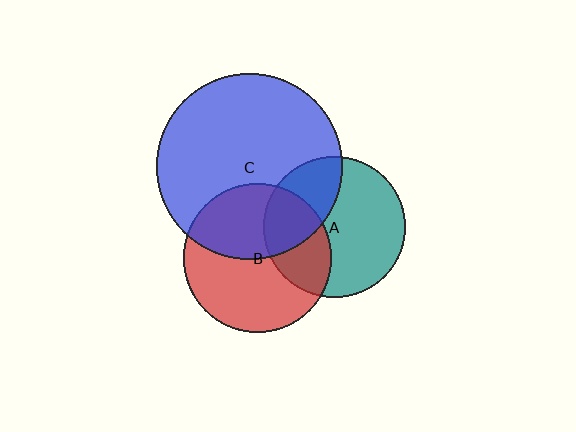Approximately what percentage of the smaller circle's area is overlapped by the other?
Approximately 35%.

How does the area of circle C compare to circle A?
Approximately 1.7 times.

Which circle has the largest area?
Circle C (blue).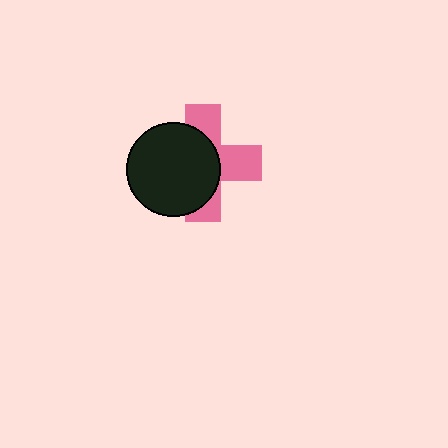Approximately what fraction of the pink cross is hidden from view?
Roughly 55% of the pink cross is hidden behind the black circle.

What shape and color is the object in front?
The object in front is a black circle.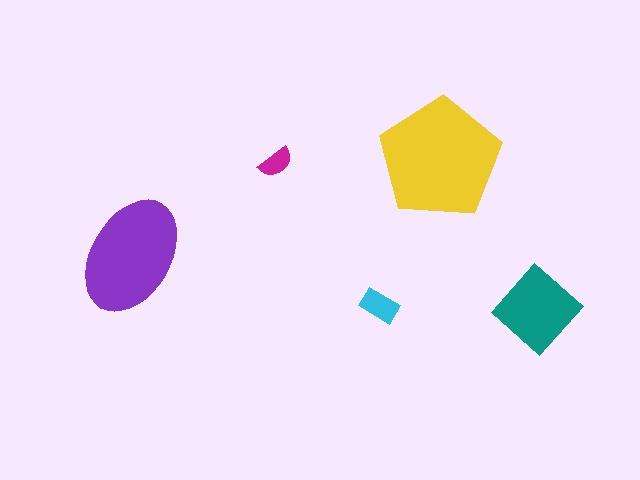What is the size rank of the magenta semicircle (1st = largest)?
5th.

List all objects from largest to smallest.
The yellow pentagon, the purple ellipse, the teal diamond, the cyan rectangle, the magenta semicircle.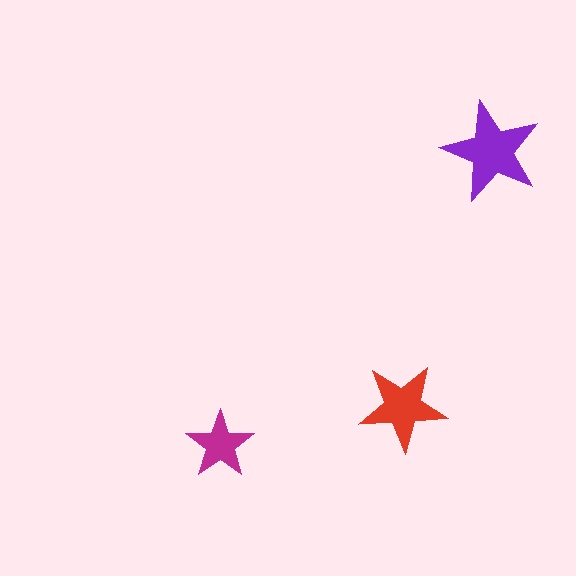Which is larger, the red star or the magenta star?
The red one.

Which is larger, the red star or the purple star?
The purple one.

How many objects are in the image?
There are 3 objects in the image.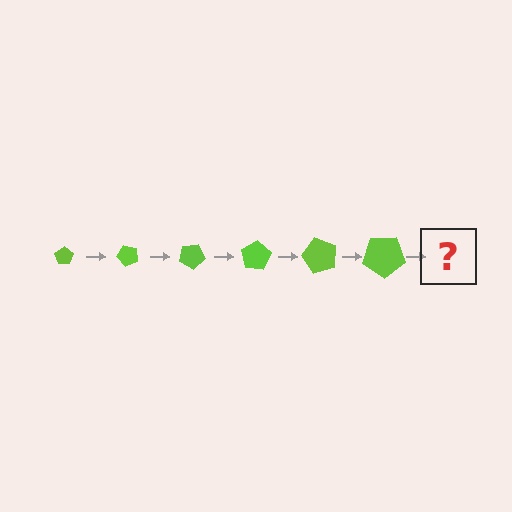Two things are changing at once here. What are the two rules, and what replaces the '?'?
The two rules are that the pentagon grows larger each step and it rotates 50 degrees each step. The '?' should be a pentagon, larger than the previous one and rotated 300 degrees from the start.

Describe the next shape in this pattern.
It should be a pentagon, larger than the previous one and rotated 300 degrees from the start.